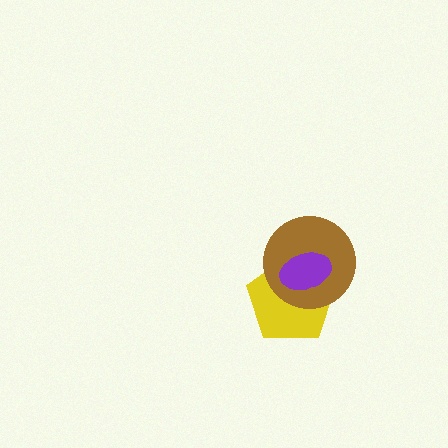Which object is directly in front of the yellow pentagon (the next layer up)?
The brown circle is directly in front of the yellow pentagon.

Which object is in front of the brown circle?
The purple ellipse is in front of the brown circle.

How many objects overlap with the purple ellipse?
2 objects overlap with the purple ellipse.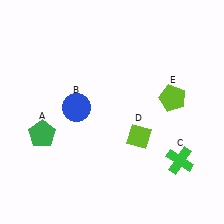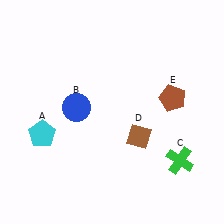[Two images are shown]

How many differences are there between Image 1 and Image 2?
There are 3 differences between the two images.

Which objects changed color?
A changed from green to cyan. D changed from lime to brown. E changed from lime to brown.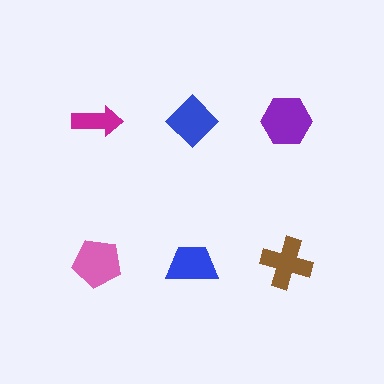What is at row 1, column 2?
A blue diamond.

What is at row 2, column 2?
A blue trapezoid.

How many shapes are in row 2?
3 shapes.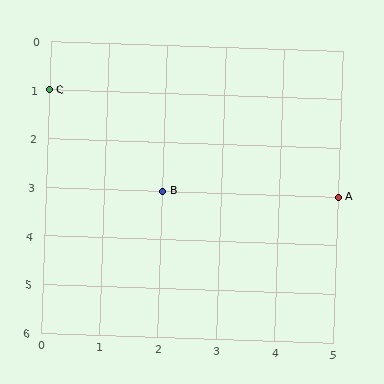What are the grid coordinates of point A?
Point A is at grid coordinates (5, 3).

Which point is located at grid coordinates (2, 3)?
Point B is at (2, 3).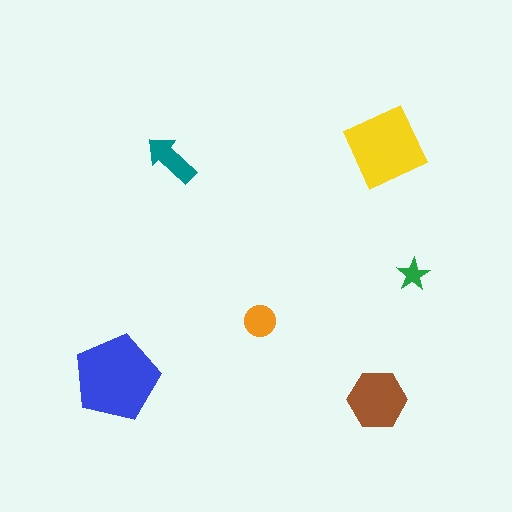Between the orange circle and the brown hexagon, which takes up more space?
The brown hexagon.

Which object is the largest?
The blue pentagon.